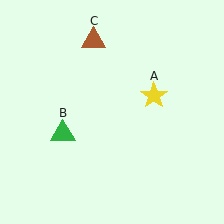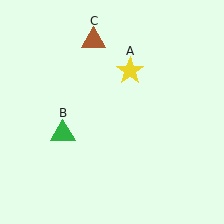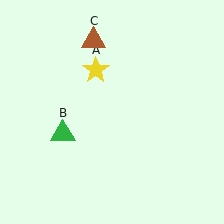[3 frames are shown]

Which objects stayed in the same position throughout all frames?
Green triangle (object B) and brown triangle (object C) remained stationary.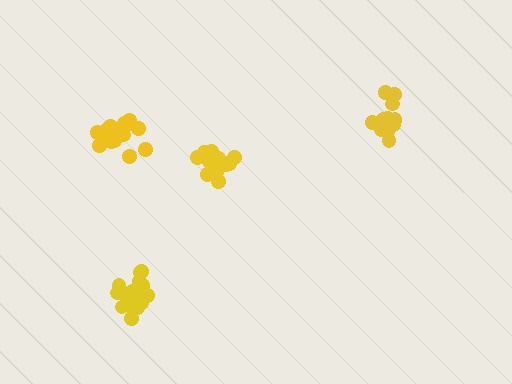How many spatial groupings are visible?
There are 4 spatial groupings.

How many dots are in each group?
Group 1: 15 dots, Group 2: 18 dots, Group 3: 17 dots, Group 4: 19 dots (69 total).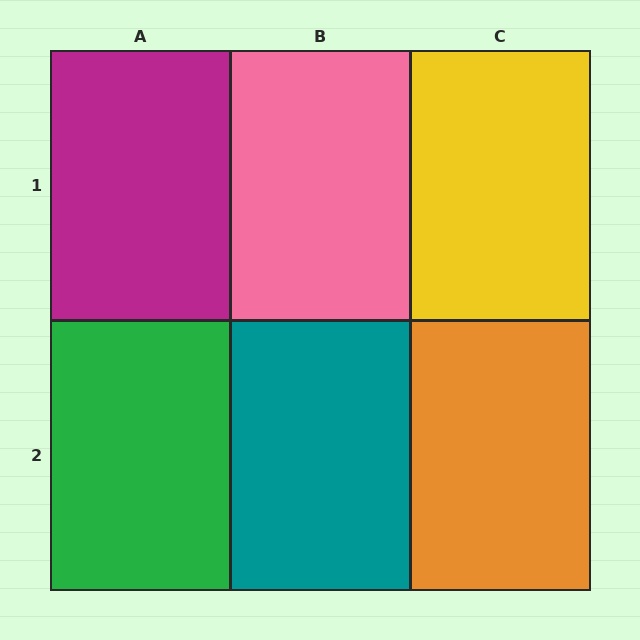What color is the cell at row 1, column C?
Yellow.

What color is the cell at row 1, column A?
Magenta.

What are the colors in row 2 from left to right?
Green, teal, orange.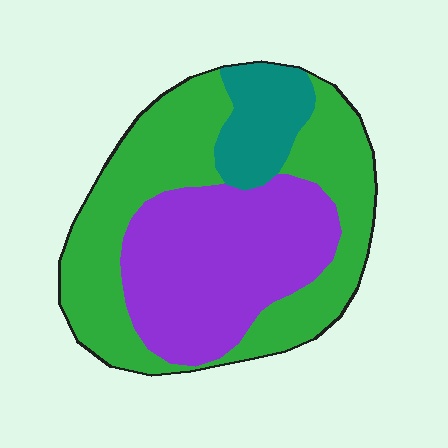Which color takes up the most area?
Green, at roughly 50%.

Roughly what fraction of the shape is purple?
Purple covers around 40% of the shape.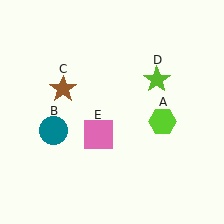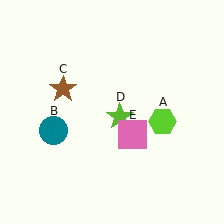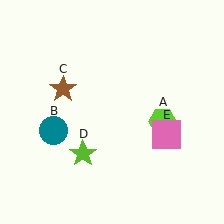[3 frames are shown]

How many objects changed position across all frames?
2 objects changed position: lime star (object D), pink square (object E).